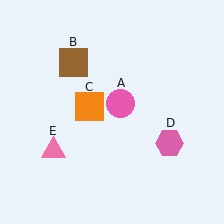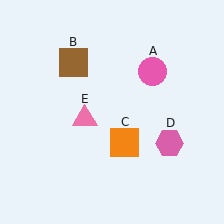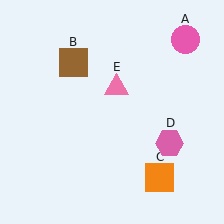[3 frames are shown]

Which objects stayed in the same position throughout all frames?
Brown square (object B) and pink hexagon (object D) remained stationary.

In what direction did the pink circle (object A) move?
The pink circle (object A) moved up and to the right.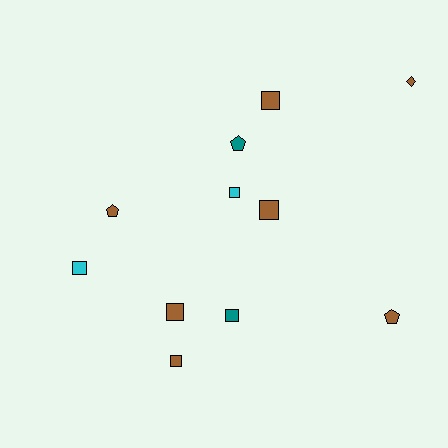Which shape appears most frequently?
Square, with 7 objects.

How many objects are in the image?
There are 11 objects.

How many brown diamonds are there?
There is 1 brown diamond.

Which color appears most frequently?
Brown, with 7 objects.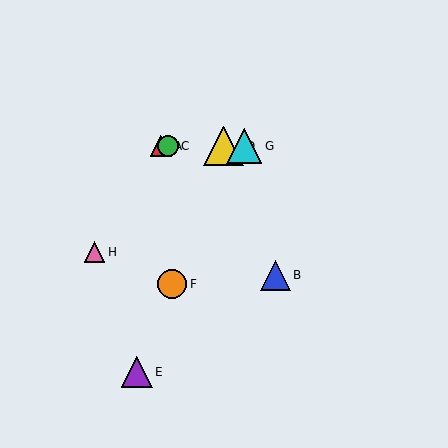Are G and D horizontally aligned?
Yes, both are at y≈146.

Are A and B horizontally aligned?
No, A is at y≈146 and B is at y≈275.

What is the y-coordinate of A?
Object A is at y≈146.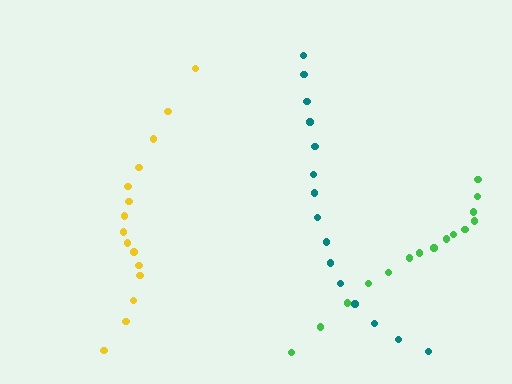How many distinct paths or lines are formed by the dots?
There are 3 distinct paths.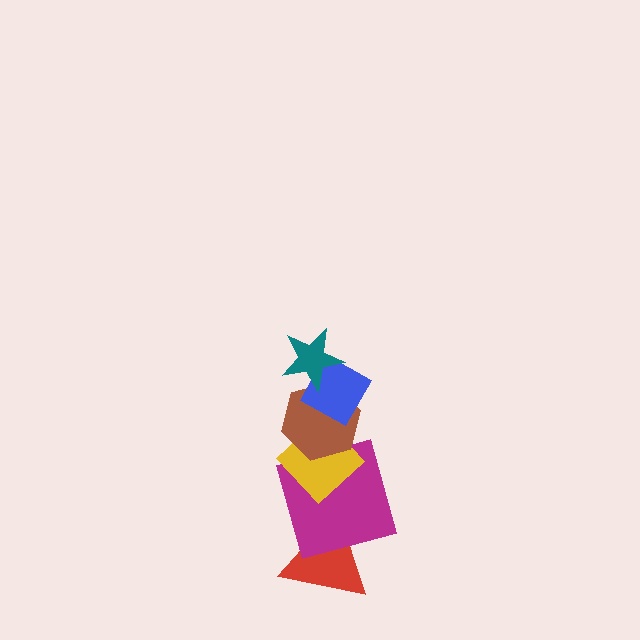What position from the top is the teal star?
The teal star is 1st from the top.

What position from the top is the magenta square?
The magenta square is 5th from the top.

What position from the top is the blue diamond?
The blue diamond is 2nd from the top.